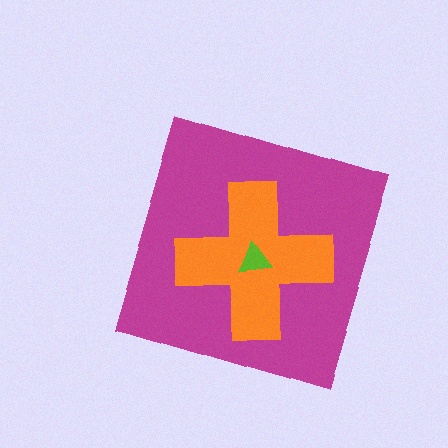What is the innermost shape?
The lime triangle.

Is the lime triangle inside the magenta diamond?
Yes.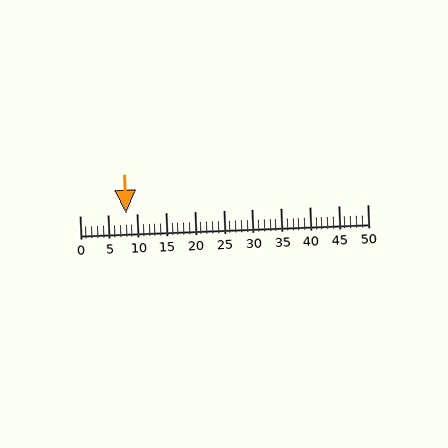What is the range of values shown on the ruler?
The ruler shows values from 0 to 50.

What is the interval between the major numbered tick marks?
The major tick marks are spaced 5 units apart.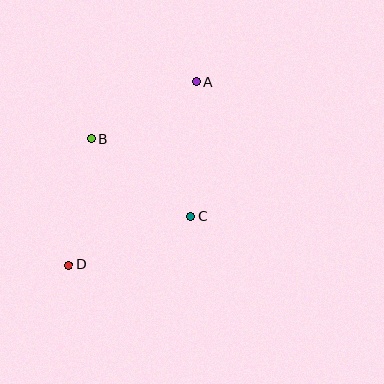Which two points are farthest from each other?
Points A and D are farthest from each other.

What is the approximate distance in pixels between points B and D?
The distance between B and D is approximately 128 pixels.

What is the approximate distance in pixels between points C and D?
The distance between C and D is approximately 132 pixels.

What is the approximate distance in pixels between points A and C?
The distance between A and C is approximately 134 pixels.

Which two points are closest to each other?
Points A and B are closest to each other.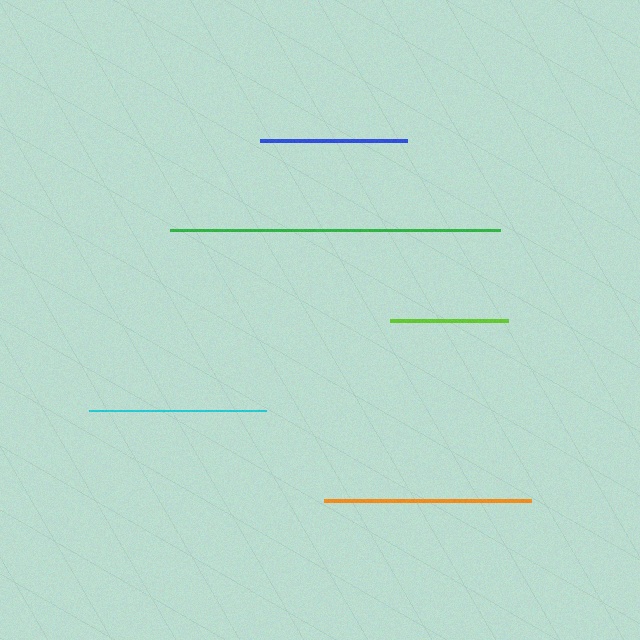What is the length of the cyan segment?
The cyan segment is approximately 177 pixels long.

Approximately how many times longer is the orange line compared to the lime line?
The orange line is approximately 1.8 times the length of the lime line.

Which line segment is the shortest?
The lime line is the shortest at approximately 118 pixels.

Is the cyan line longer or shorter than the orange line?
The orange line is longer than the cyan line.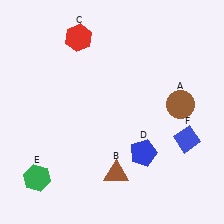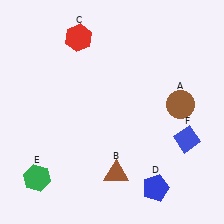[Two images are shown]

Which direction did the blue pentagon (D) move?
The blue pentagon (D) moved down.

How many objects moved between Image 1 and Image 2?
1 object moved between the two images.